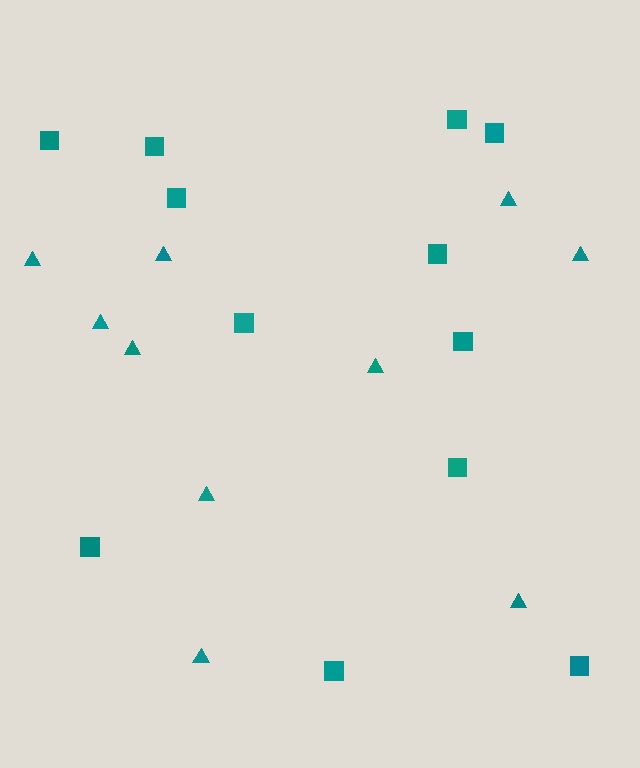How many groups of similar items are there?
There are 2 groups: one group of triangles (10) and one group of squares (12).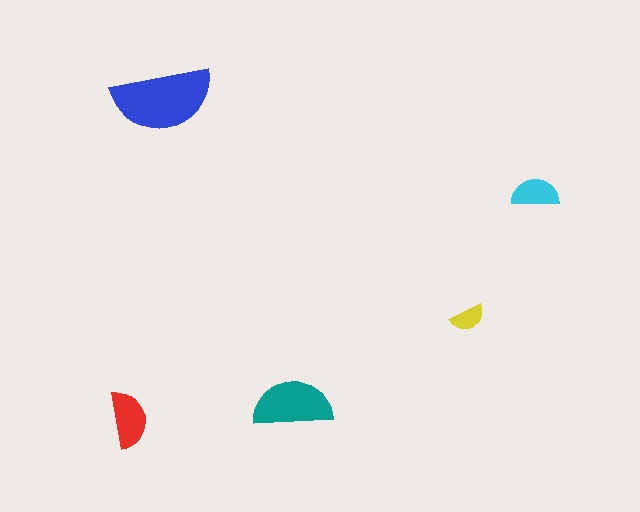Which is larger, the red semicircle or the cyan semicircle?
The red one.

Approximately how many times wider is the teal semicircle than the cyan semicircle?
About 1.5 times wider.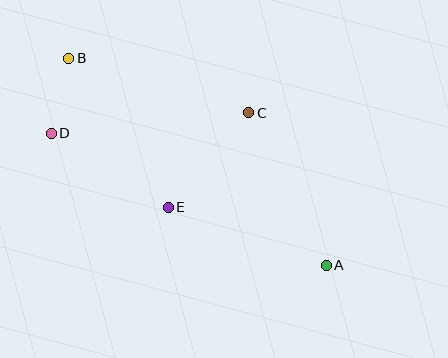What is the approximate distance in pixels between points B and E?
The distance between B and E is approximately 179 pixels.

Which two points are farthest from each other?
Points A and B are farthest from each other.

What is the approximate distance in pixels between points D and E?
The distance between D and E is approximately 139 pixels.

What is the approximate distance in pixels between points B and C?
The distance between B and C is approximately 188 pixels.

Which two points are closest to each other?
Points B and D are closest to each other.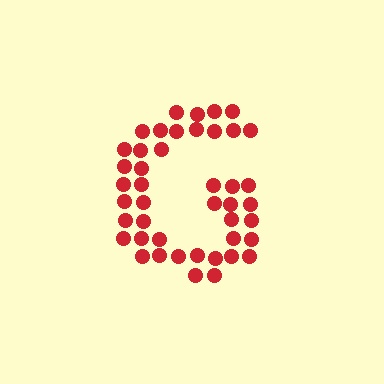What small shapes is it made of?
It is made of small circles.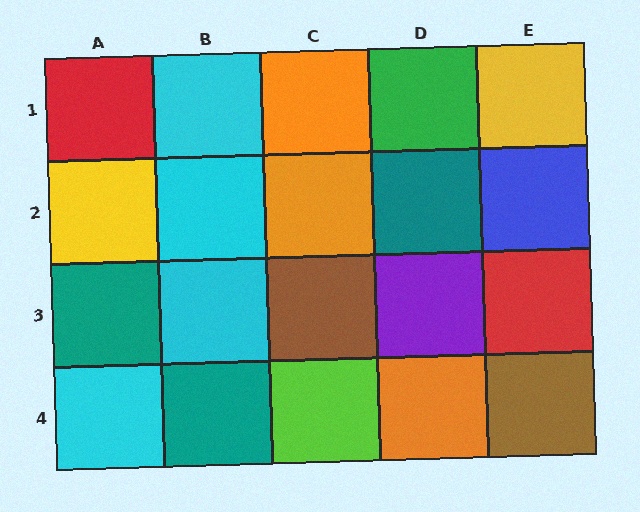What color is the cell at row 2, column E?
Blue.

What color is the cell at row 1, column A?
Red.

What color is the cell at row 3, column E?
Red.